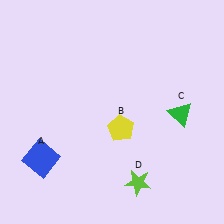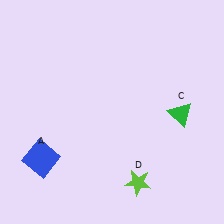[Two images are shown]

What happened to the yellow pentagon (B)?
The yellow pentagon (B) was removed in Image 2. It was in the bottom-right area of Image 1.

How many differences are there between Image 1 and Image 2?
There is 1 difference between the two images.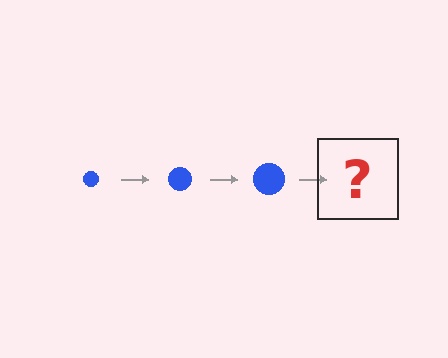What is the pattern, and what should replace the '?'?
The pattern is that the circle gets progressively larger each step. The '?' should be a blue circle, larger than the previous one.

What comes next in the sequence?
The next element should be a blue circle, larger than the previous one.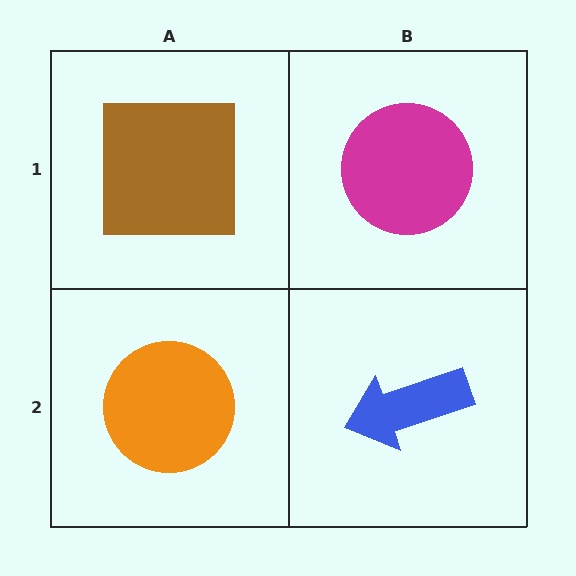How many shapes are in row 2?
2 shapes.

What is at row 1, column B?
A magenta circle.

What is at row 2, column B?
A blue arrow.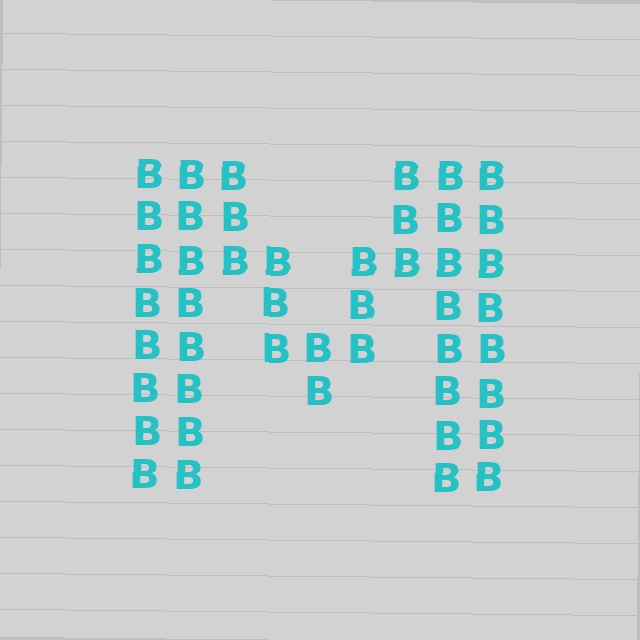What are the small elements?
The small elements are letter B's.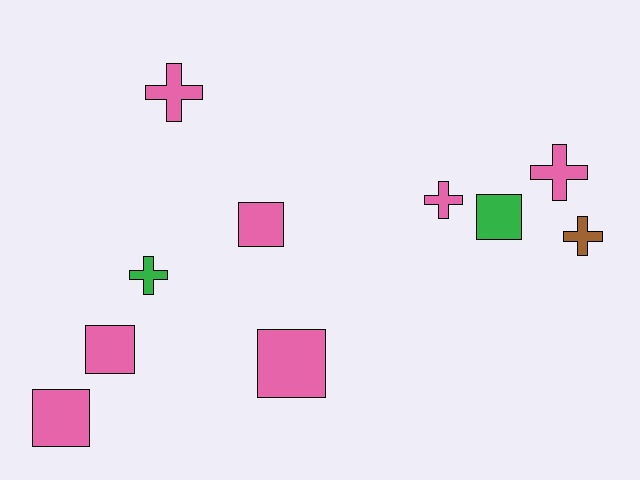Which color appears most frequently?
Pink, with 7 objects.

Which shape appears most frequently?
Cross, with 5 objects.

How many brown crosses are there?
There is 1 brown cross.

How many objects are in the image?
There are 10 objects.